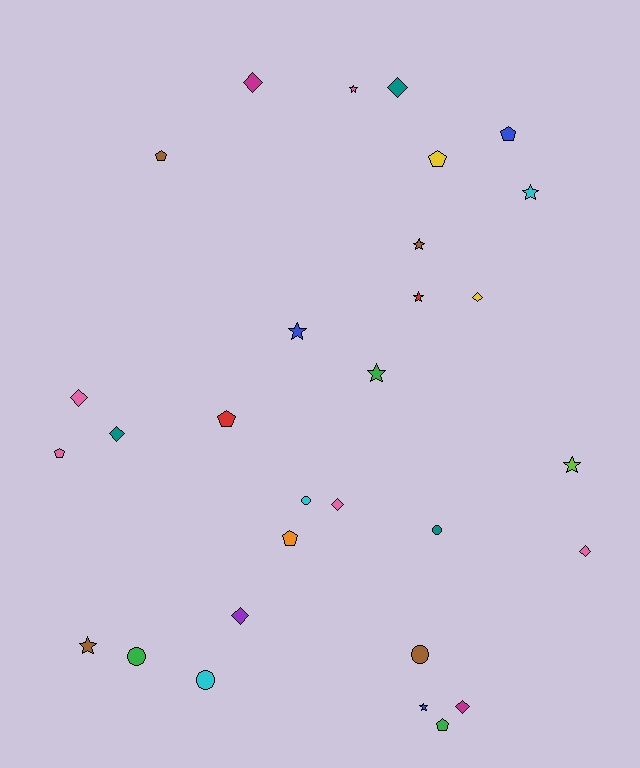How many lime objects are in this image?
There is 1 lime object.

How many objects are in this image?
There are 30 objects.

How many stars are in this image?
There are 9 stars.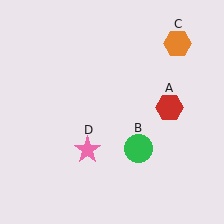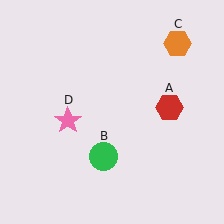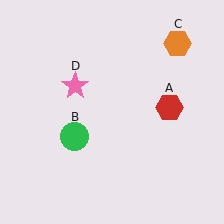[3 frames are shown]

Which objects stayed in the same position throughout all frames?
Red hexagon (object A) and orange hexagon (object C) remained stationary.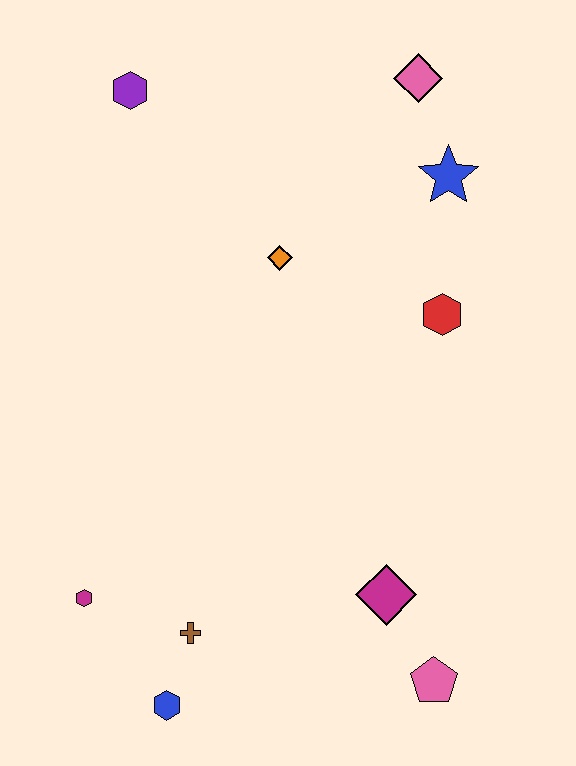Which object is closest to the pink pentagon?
The magenta diamond is closest to the pink pentagon.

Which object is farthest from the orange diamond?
The blue hexagon is farthest from the orange diamond.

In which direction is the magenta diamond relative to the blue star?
The magenta diamond is below the blue star.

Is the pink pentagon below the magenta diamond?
Yes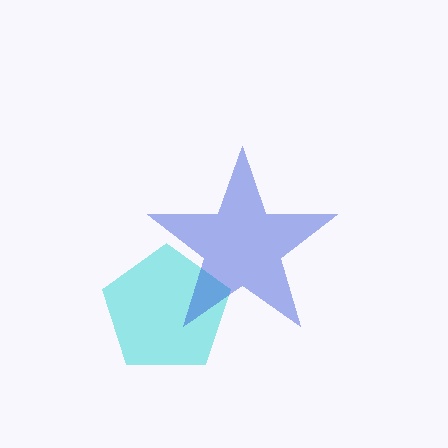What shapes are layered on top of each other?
The layered shapes are: a cyan pentagon, a blue star.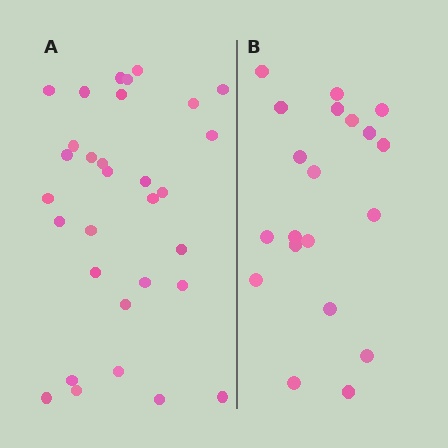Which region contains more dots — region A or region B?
Region A (the left region) has more dots.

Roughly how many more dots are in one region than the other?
Region A has roughly 12 or so more dots than region B.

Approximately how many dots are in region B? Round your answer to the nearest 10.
About 20 dots.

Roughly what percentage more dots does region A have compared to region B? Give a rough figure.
About 55% more.